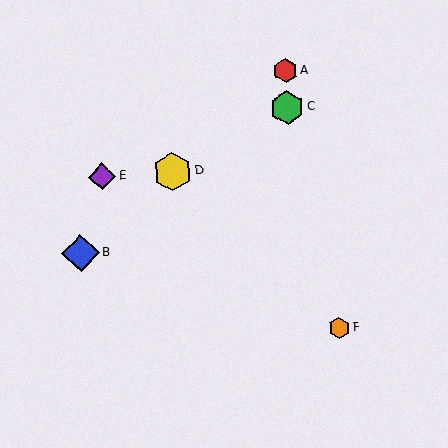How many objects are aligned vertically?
2 objects (A, C) are aligned vertically.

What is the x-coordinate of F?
Object F is at x≈340.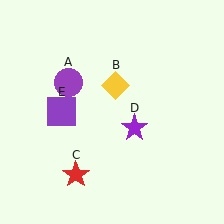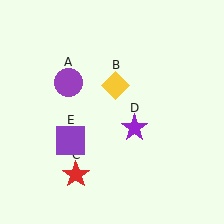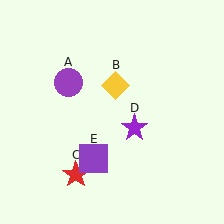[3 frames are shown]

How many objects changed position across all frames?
1 object changed position: purple square (object E).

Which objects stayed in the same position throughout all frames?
Purple circle (object A) and yellow diamond (object B) and red star (object C) and purple star (object D) remained stationary.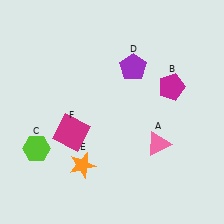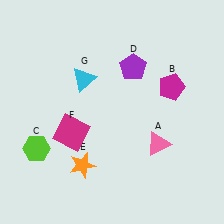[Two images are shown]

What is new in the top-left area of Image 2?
A cyan triangle (G) was added in the top-left area of Image 2.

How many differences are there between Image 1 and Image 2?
There is 1 difference between the two images.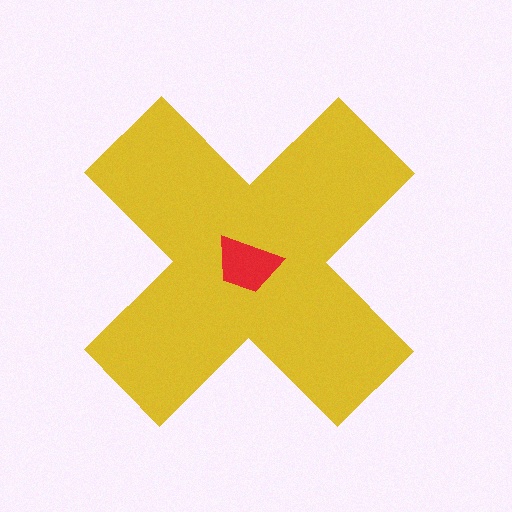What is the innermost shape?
The red trapezoid.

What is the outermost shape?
The yellow cross.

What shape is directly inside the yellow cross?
The red trapezoid.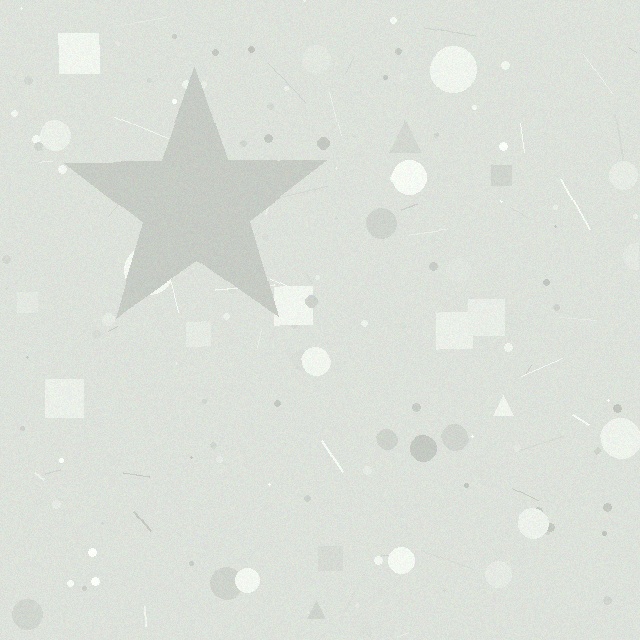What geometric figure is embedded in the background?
A star is embedded in the background.